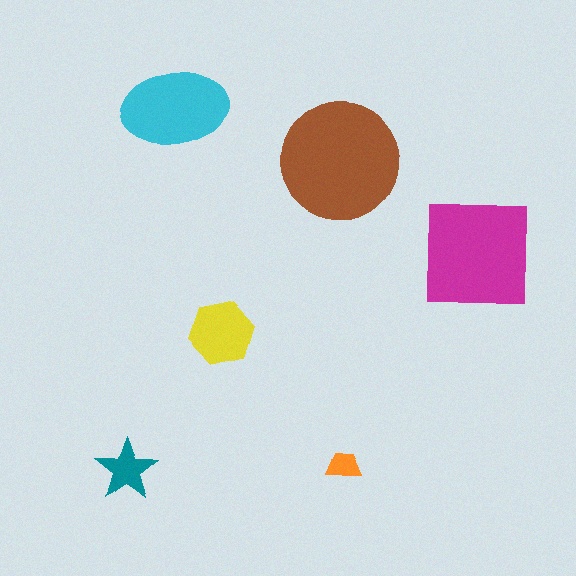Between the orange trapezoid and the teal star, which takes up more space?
The teal star.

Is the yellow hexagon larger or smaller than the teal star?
Larger.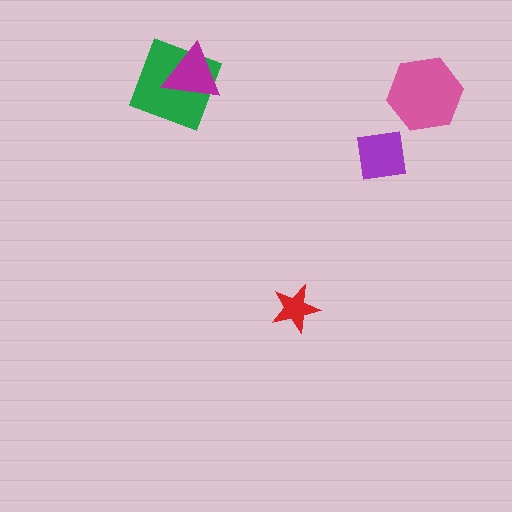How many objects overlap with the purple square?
0 objects overlap with the purple square.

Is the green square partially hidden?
Yes, it is partially covered by another shape.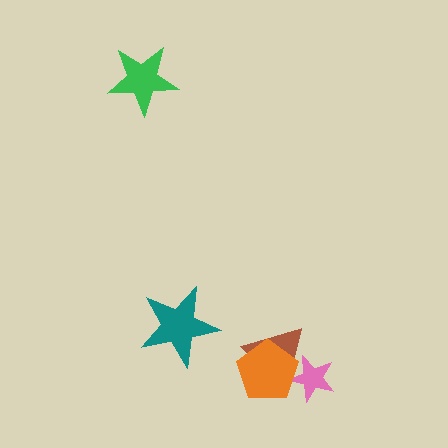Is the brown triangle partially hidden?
Yes, it is partially covered by another shape.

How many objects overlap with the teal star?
0 objects overlap with the teal star.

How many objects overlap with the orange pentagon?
2 objects overlap with the orange pentagon.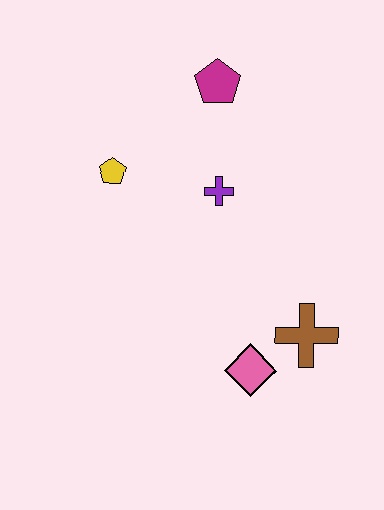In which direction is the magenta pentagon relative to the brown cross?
The magenta pentagon is above the brown cross.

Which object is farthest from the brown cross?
The magenta pentagon is farthest from the brown cross.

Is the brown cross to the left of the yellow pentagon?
No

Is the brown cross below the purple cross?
Yes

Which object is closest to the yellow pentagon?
The purple cross is closest to the yellow pentagon.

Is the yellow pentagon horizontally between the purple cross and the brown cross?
No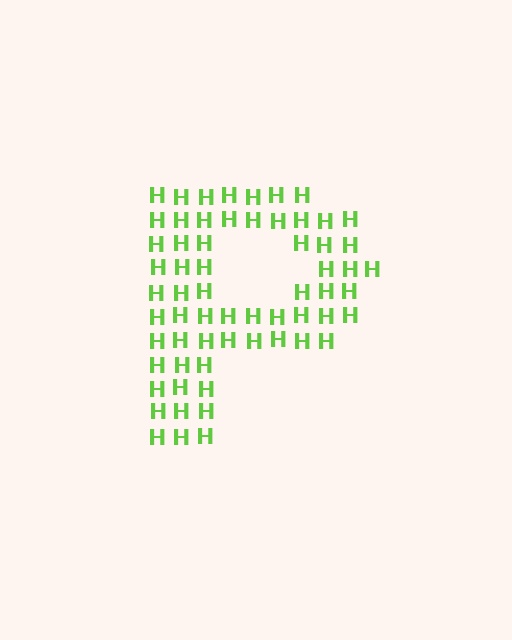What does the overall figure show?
The overall figure shows the letter P.